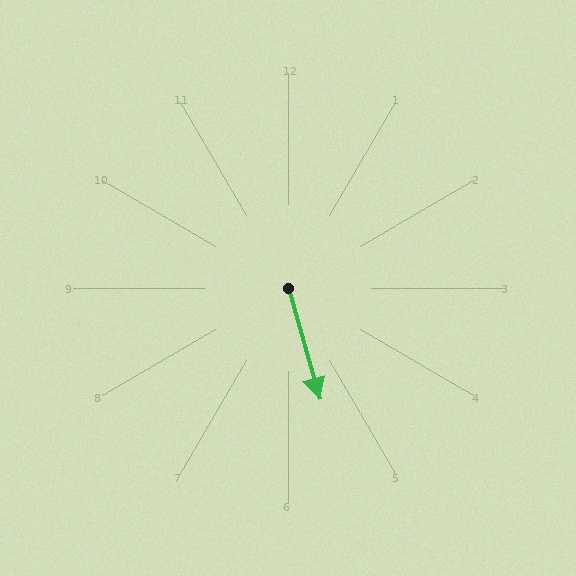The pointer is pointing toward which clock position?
Roughly 5 o'clock.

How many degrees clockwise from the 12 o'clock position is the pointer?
Approximately 164 degrees.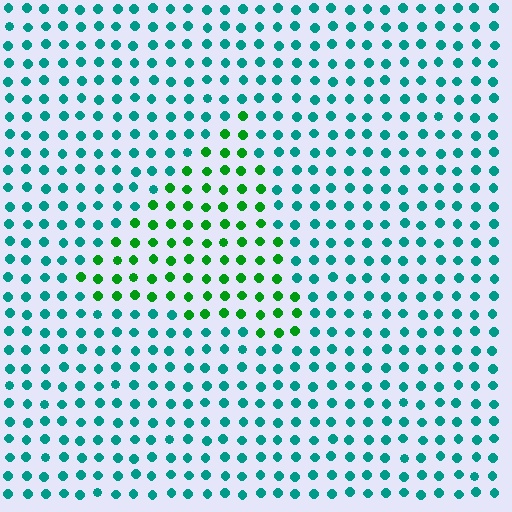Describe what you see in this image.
The image is filled with small teal elements in a uniform arrangement. A triangle-shaped region is visible where the elements are tinted to a slightly different hue, forming a subtle color boundary.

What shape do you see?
I see a triangle.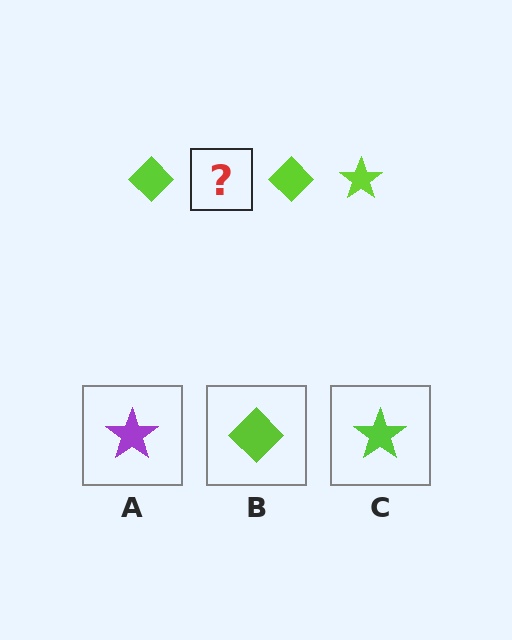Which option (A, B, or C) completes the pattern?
C.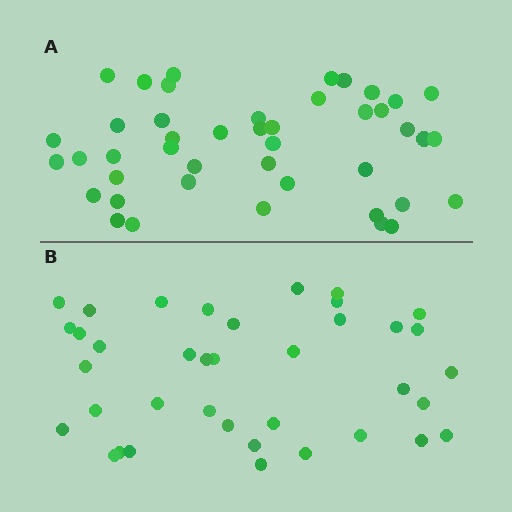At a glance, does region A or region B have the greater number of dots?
Region A (the top region) has more dots.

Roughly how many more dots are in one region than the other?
Region A has about 6 more dots than region B.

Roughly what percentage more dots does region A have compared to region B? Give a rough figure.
About 15% more.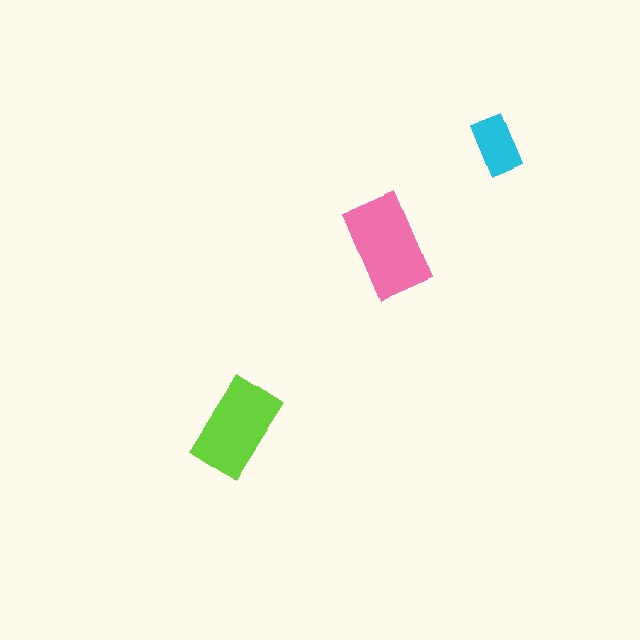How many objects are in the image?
There are 3 objects in the image.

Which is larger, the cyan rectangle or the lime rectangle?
The lime one.